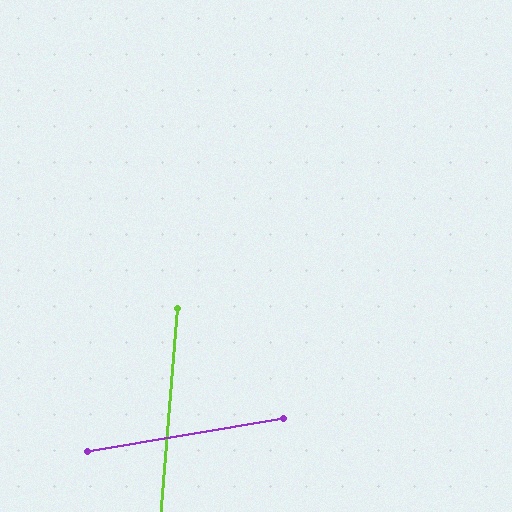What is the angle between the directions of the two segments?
Approximately 76 degrees.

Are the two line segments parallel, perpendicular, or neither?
Neither parallel nor perpendicular — they differ by about 76°.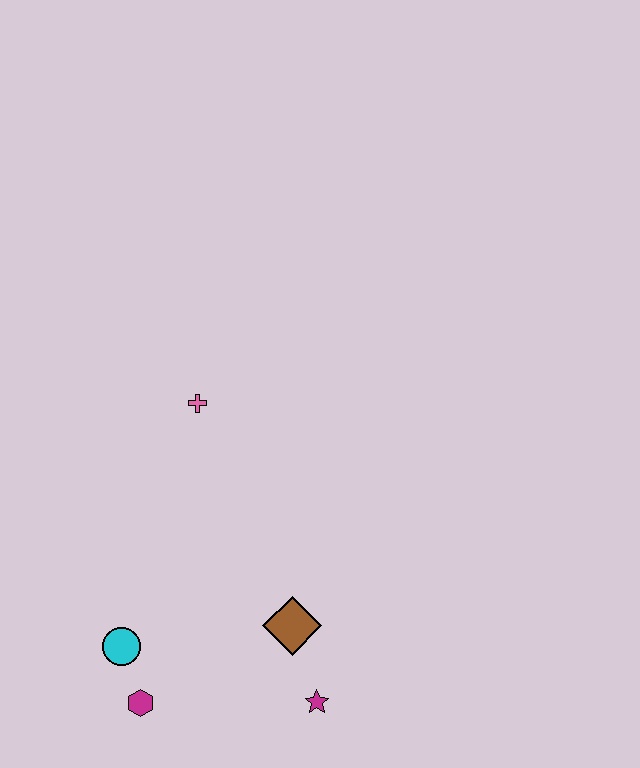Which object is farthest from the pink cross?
The magenta star is farthest from the pink cross.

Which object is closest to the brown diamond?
The magenta star is closest to the brown diamond.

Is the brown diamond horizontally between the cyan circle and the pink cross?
No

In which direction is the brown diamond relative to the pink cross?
The brown diamond is below the pink cross.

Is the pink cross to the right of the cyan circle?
Yes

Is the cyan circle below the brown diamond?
Yes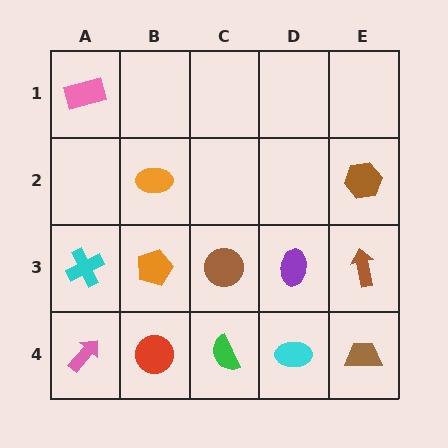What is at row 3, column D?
A purple ellipse.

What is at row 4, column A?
A pink arrow.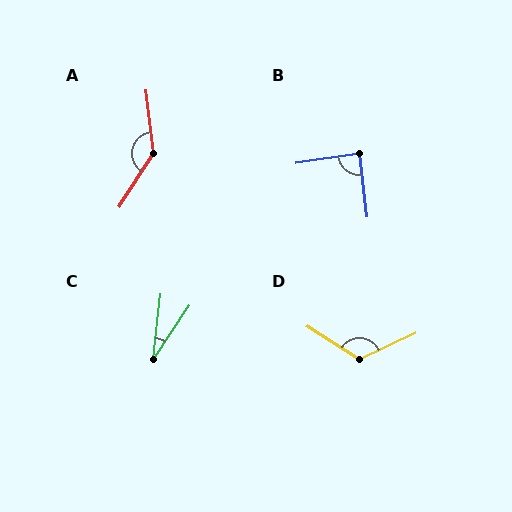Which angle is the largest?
A, at approximately 140 degrees.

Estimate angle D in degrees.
Approximately 122 degrees.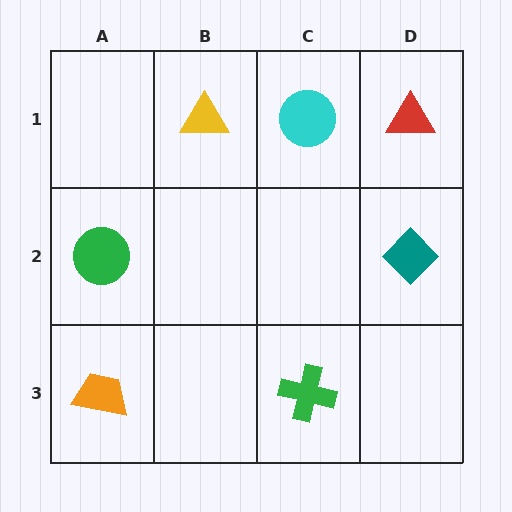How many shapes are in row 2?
2 shapes.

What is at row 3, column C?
A green cross.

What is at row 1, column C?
A cyan circle.